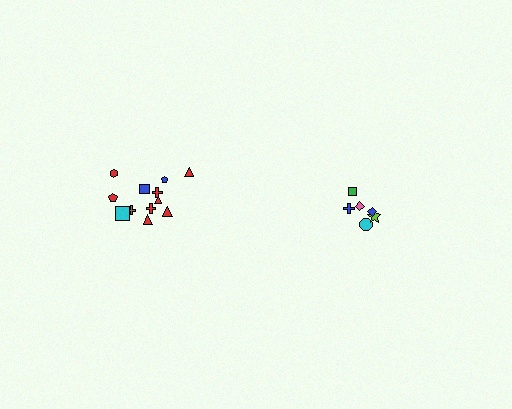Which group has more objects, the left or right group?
The left group.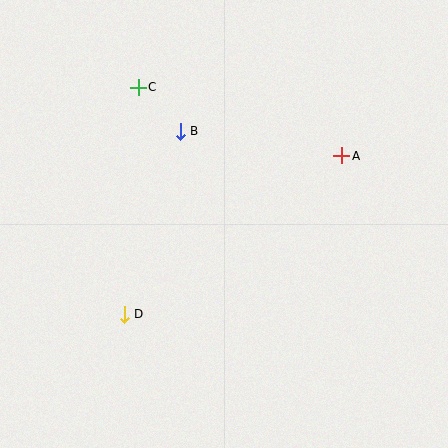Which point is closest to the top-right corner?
Point A is closest to the top-right corner.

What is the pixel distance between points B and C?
The distance between B and C is 61 pixels.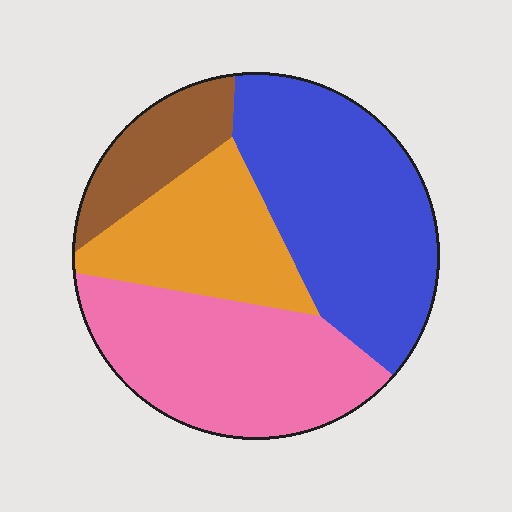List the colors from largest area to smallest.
From largest to smallest: blue, pink, orange, brown.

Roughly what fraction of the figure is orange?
Orange covers roughly 20% of the figure.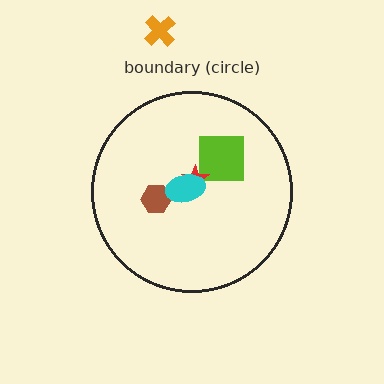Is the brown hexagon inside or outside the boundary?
Inside.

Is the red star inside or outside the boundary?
Inside.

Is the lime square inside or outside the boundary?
Inside.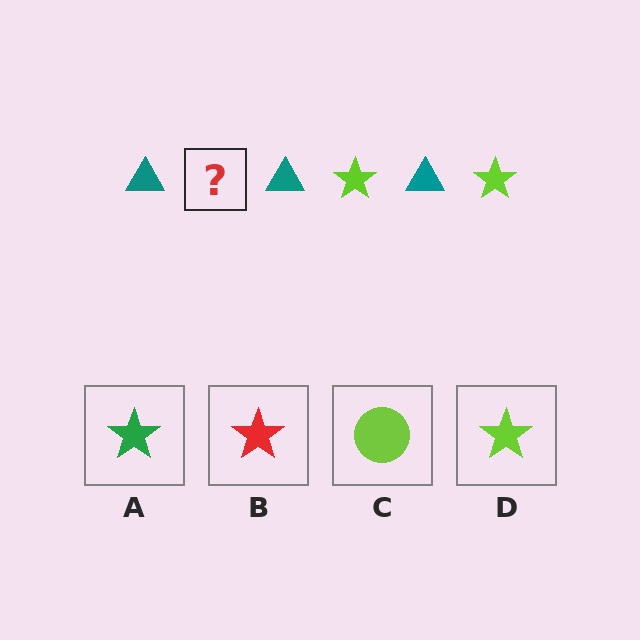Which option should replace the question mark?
Option D.